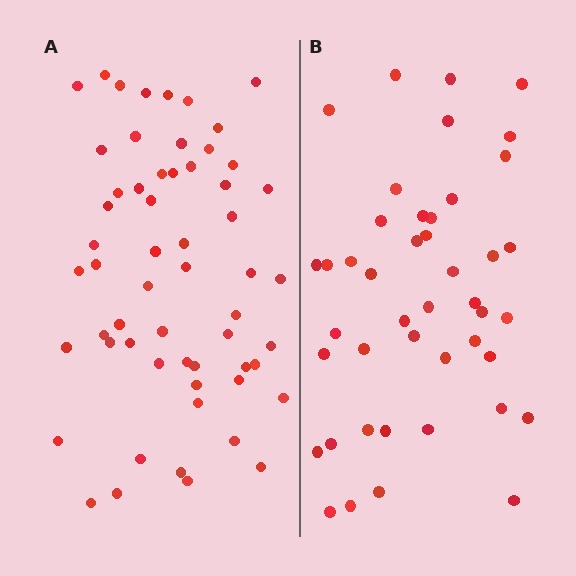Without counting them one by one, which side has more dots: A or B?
Region A (the left region) has more dots.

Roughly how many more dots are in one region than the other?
Region A has approximately 15 more dots than region B.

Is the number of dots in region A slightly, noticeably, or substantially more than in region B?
Region A has noticeably more, but not dramatically so. The ratio is roughly 1.3 to 1.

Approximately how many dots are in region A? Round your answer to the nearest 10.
About 60 dots. (The exact count is 58, which rounds to 60.)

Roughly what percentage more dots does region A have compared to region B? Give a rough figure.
About 30% more.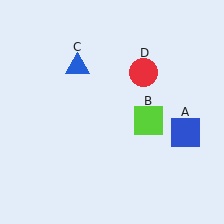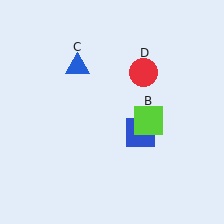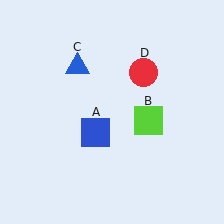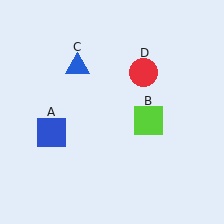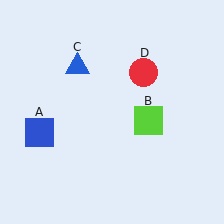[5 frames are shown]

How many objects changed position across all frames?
1 object changed position: blue square (object A).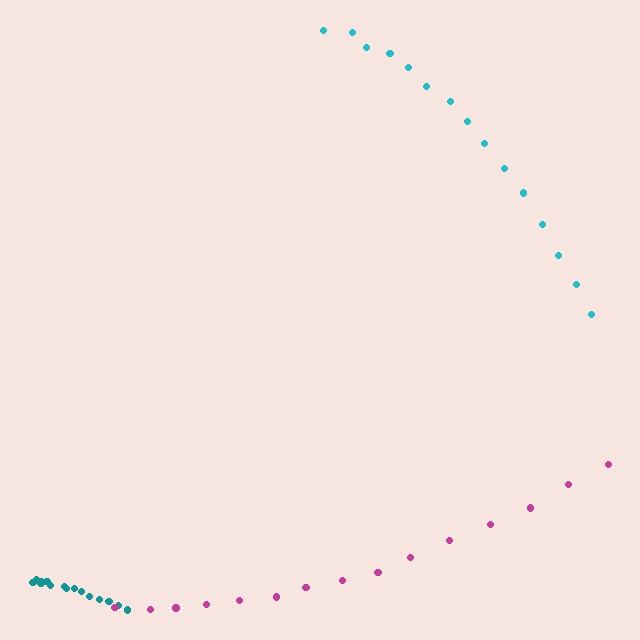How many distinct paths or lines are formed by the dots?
There are 3 distinct paths.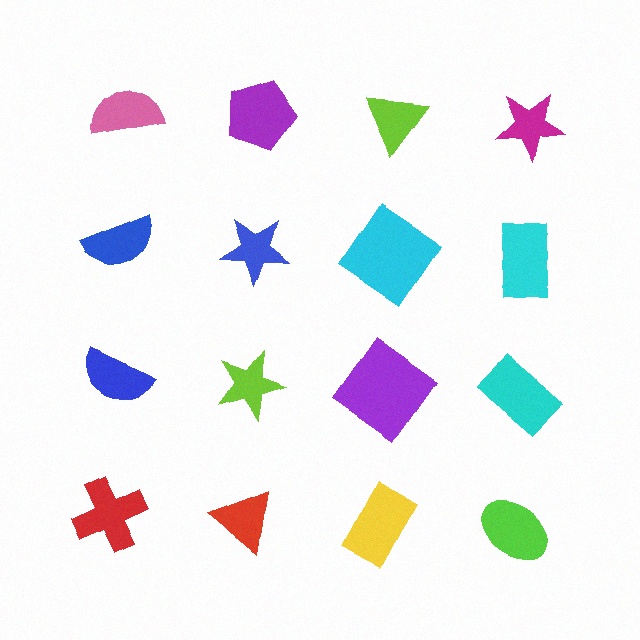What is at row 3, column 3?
A purple diamond.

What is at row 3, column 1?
A blue semicircle.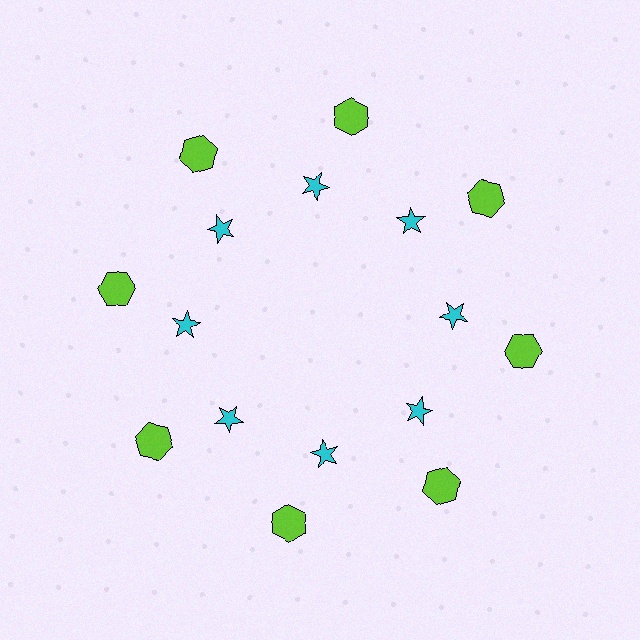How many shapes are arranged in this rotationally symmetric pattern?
There are 16 shapes, arranged in 8 groups of 2.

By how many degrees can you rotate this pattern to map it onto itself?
The pattern maps onto itself every 45 degrees of rotation.